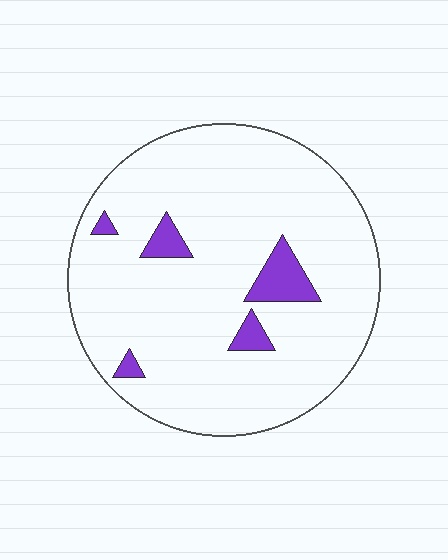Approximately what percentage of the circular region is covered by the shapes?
Approximately 10%.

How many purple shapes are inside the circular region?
5.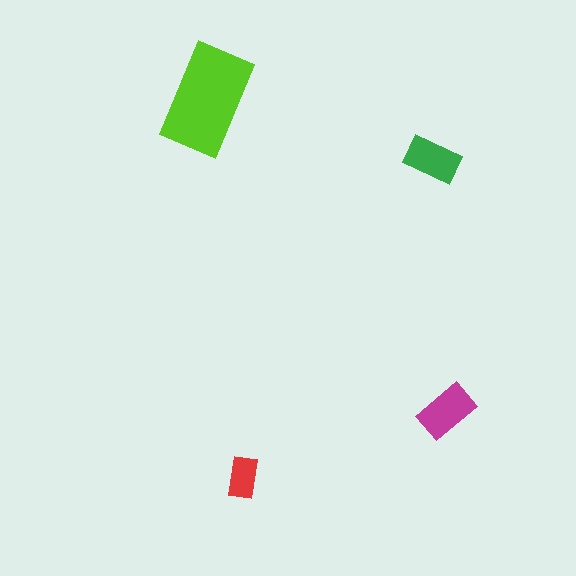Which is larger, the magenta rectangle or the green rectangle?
The magenta one.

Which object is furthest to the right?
The magenta rectangle is rightmost.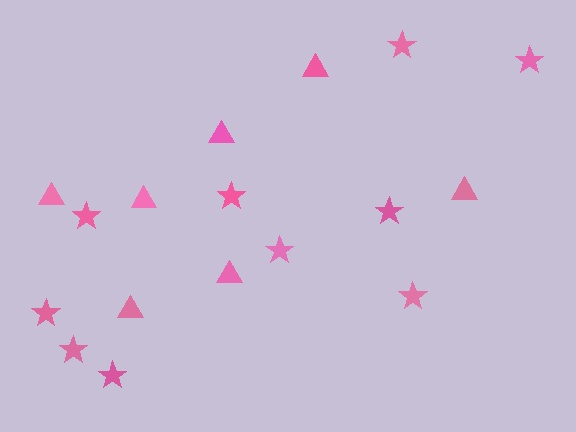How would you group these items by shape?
There are 2 groups: one group of triangles (7) and one group of stars (10).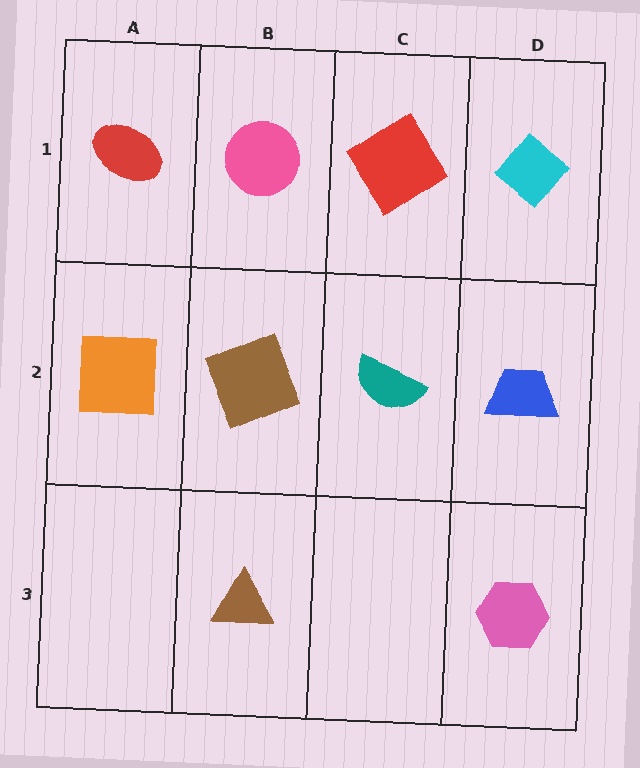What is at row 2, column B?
A brown square.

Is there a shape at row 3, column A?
No, that cell is empty.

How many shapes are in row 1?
4 shapes.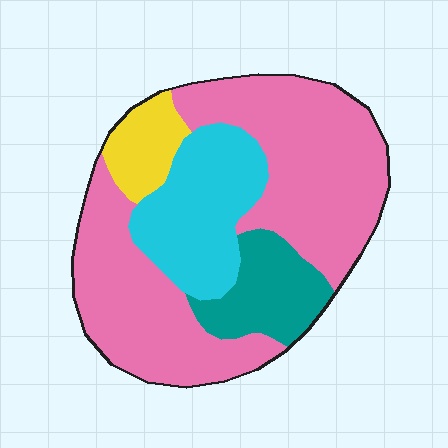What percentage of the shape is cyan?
Cyan takes up about one fifth (1/5) of the shape.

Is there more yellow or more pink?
Pink.